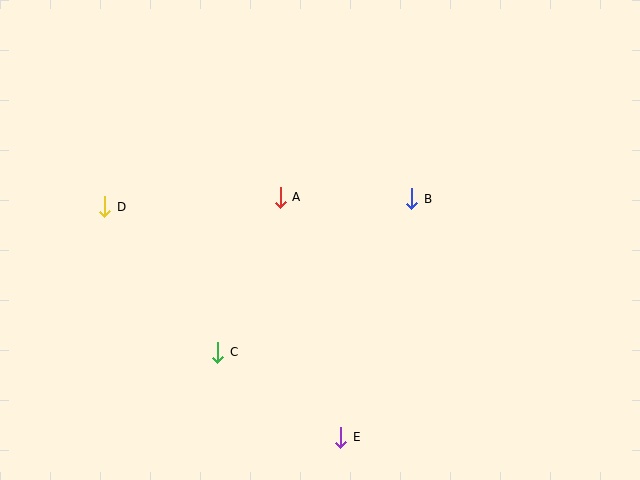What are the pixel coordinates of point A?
Point A is at (280, 197).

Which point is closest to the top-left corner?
Point D is closest to the top-left corner.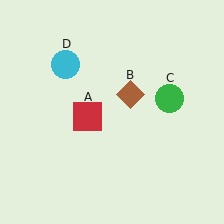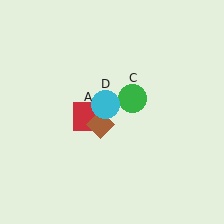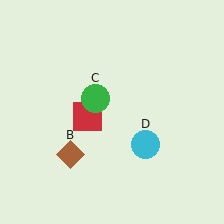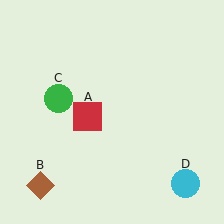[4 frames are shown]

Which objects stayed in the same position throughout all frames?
Red square (object A) remained stationary.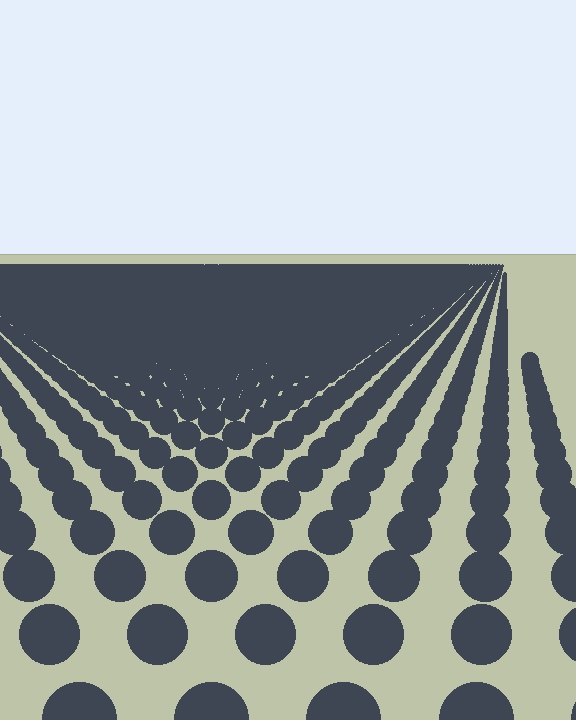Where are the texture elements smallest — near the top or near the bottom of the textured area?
Near the top.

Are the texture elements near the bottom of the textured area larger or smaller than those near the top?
Larger. Near the bottom, elements are closer to the viewer and appear at a bigger on-screen size.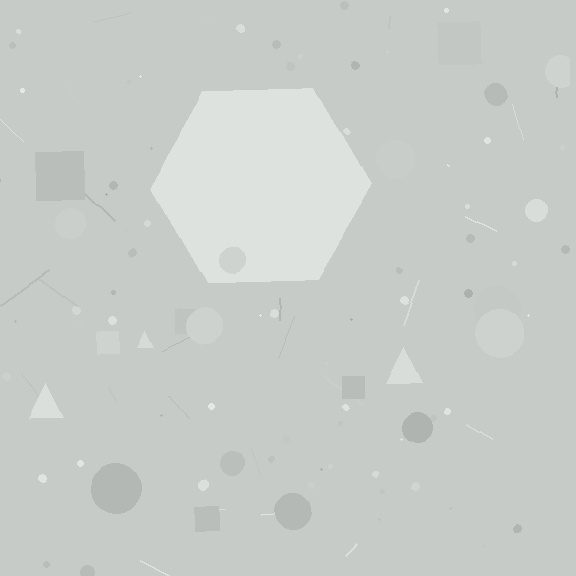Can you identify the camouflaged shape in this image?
The camouflaged shape is a hexagon.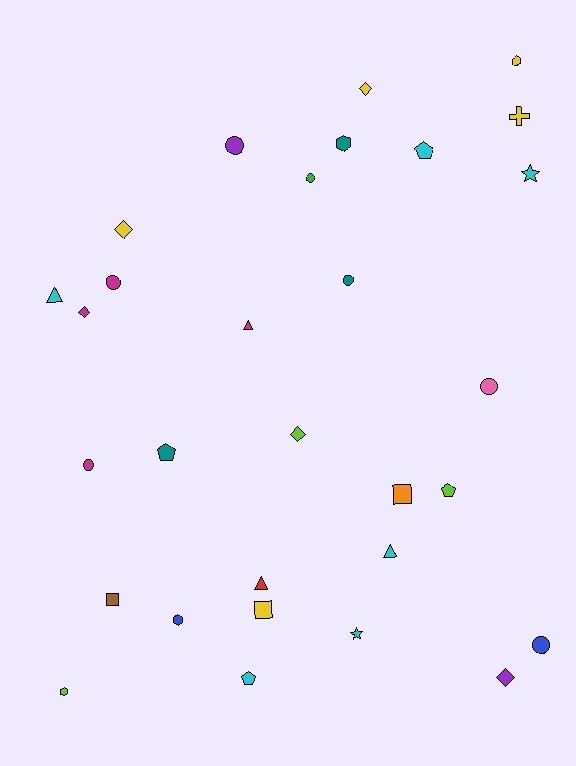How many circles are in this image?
There are 7 circles.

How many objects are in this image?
There are 30 objects.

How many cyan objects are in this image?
There are 6 cyan objects.